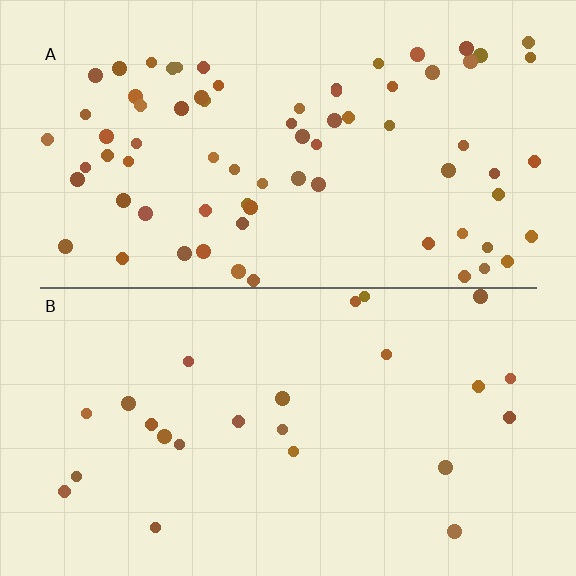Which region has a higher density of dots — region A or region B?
A (the top).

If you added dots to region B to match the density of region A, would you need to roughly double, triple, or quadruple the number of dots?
Approximately triple.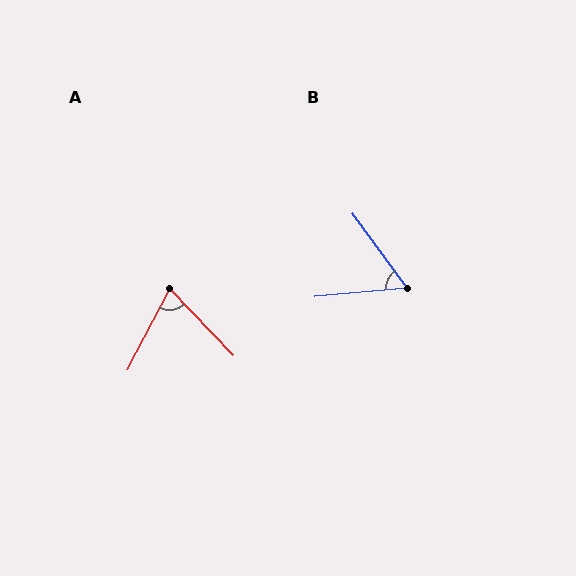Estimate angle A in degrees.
Approximately 71 degrees.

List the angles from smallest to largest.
B (59°), A (71°).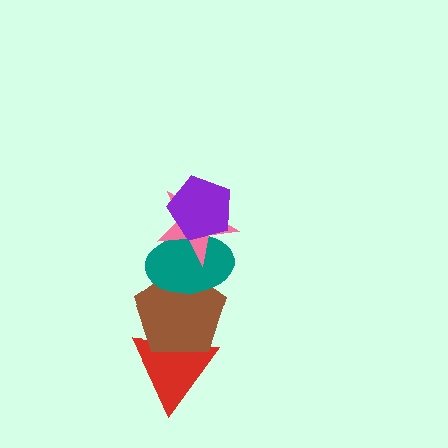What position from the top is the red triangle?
The red triangle is 5th from the top.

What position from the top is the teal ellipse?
The teal ellipse is 3rd from the top.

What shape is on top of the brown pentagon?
The teal ellipse is on top of the brown pentagon.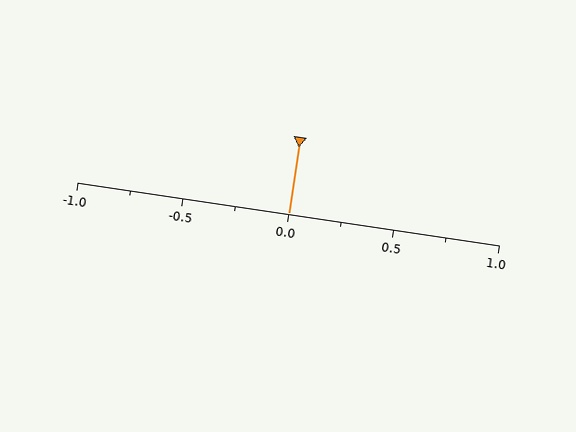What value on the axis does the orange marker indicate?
The marker indicates approximately 0.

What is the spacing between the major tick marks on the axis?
The major ticks are spaced 0.5 apart.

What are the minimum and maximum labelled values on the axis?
The axis runs from -1.0 to 1.0.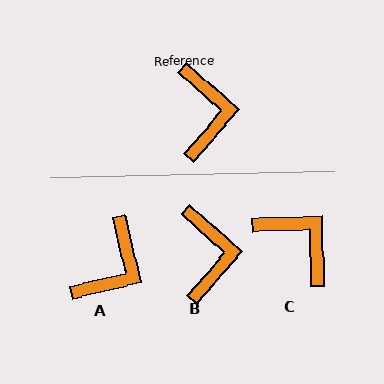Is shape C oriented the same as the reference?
No, it is off by about 43 degrees.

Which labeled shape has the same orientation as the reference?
B.